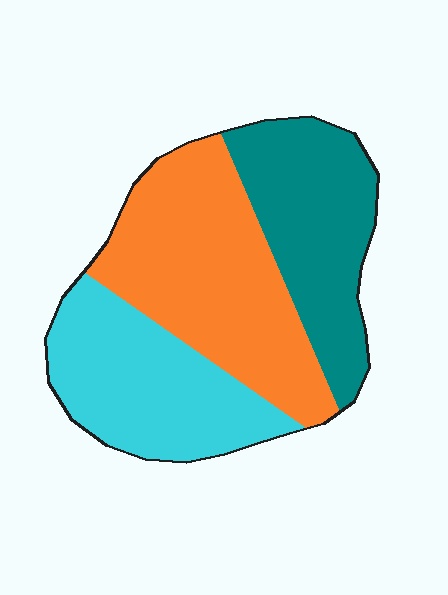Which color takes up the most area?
Orange, at roughly 40%.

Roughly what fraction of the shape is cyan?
Cyan covers 30% of the shape.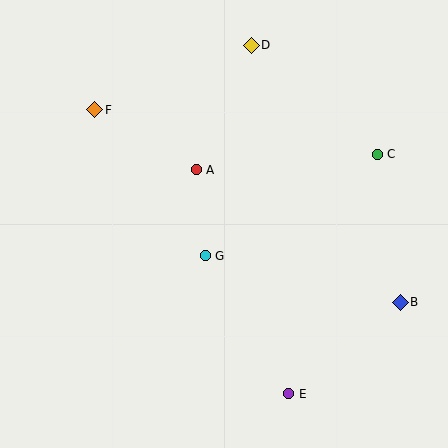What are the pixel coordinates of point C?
Point C is at (377, 154).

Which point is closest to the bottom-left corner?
Point G is closest to the bottom-left corner.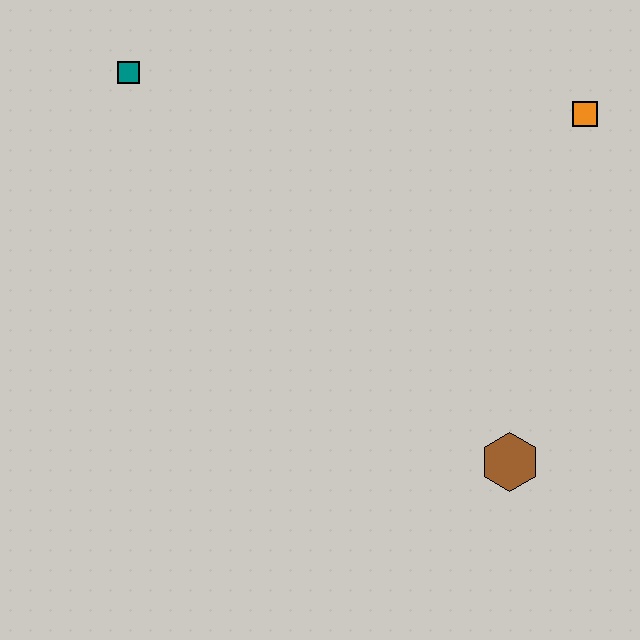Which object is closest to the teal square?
The orange square is closest to the teal square.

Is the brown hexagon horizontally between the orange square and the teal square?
Yes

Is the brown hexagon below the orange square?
Yes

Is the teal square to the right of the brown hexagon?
No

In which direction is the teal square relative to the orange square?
The teal square is to the left of the orange square.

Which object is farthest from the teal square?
The brown hexagon is farthest from the teal square.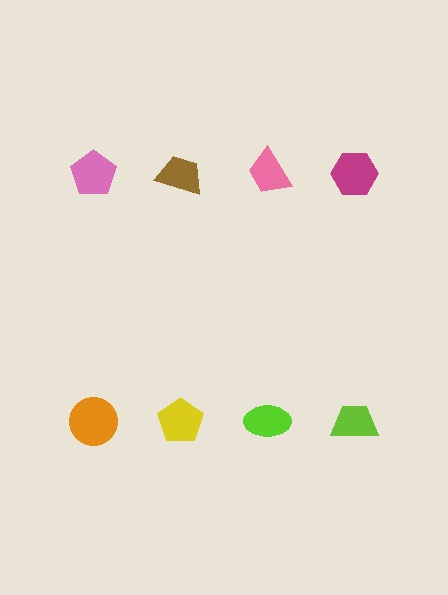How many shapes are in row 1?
4 shapes.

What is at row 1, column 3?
A pink trapezoid.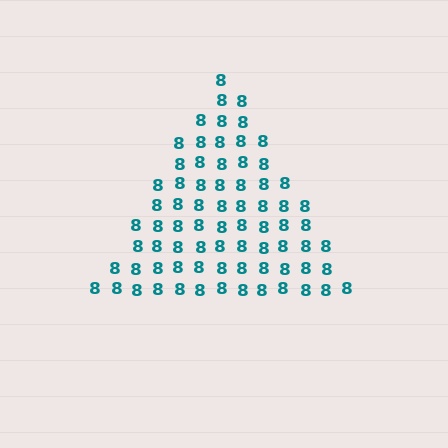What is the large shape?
The large shape is a triangle.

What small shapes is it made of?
It is made of small digit 8's.